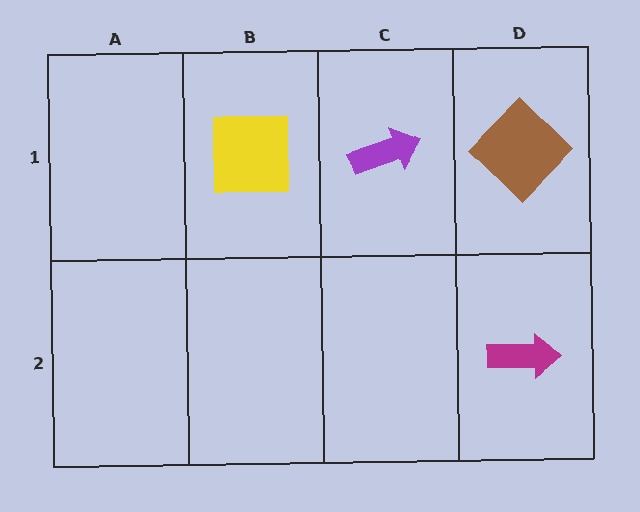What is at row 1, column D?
A brown diamond.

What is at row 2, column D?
A magenta arrow.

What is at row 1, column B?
A yellow square.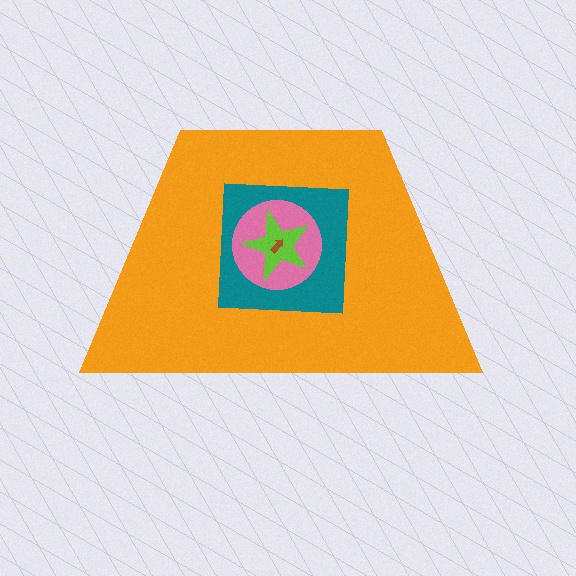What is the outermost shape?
The orange trapezoid.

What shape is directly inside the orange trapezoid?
The teal square.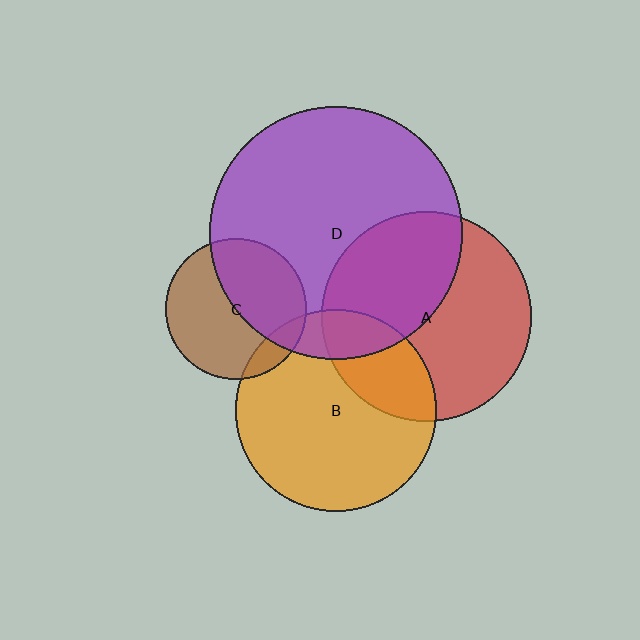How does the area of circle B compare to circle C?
Approximately 2.0 times.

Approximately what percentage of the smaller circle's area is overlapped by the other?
Approximately 15%.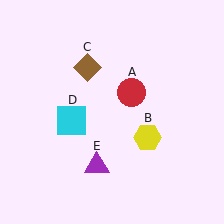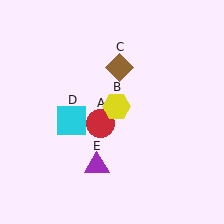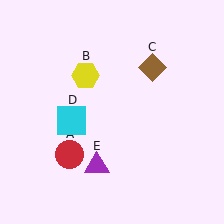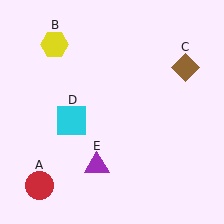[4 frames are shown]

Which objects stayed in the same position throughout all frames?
Cyan square (object D) and purple triangle (object E) remained stationary.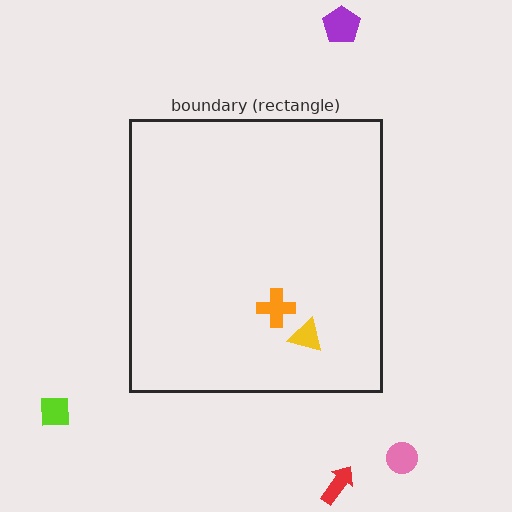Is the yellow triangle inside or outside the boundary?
Inside.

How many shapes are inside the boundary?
2 inside, 4 outside.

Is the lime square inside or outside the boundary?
Outside.